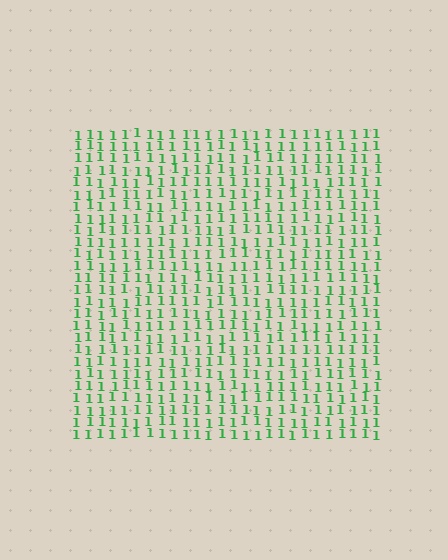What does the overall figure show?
The overall figure shows a square.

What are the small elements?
The small elements are digit 1's.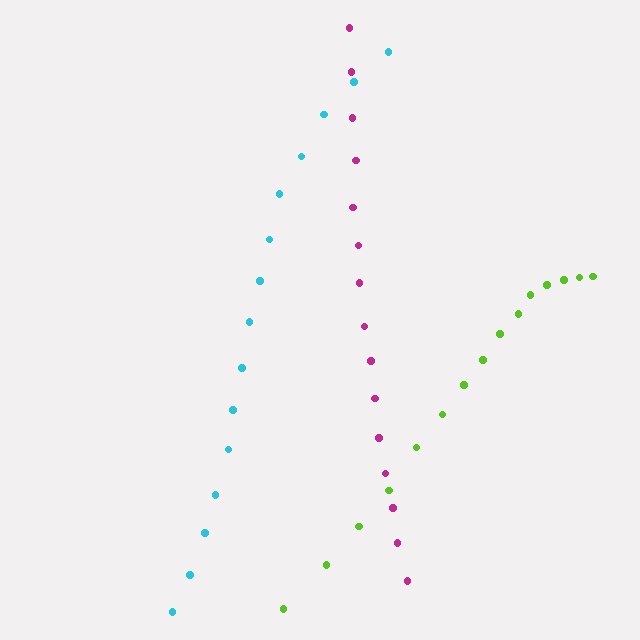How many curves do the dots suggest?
There are 3 distinct paths.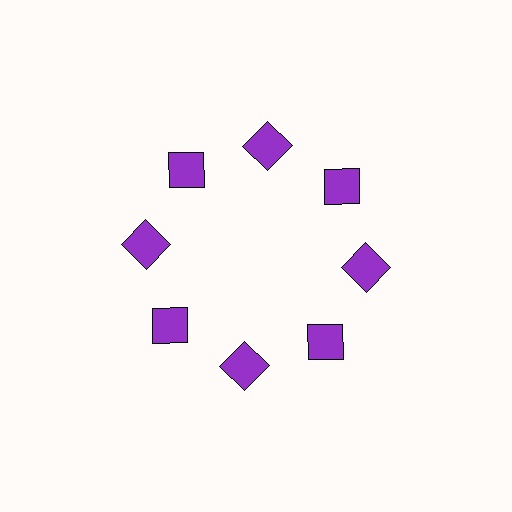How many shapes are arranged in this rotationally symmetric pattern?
There are 8 shapes, arranged in 8 groups of 1.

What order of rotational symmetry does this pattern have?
This pattern has 8-fold rotational symmetry.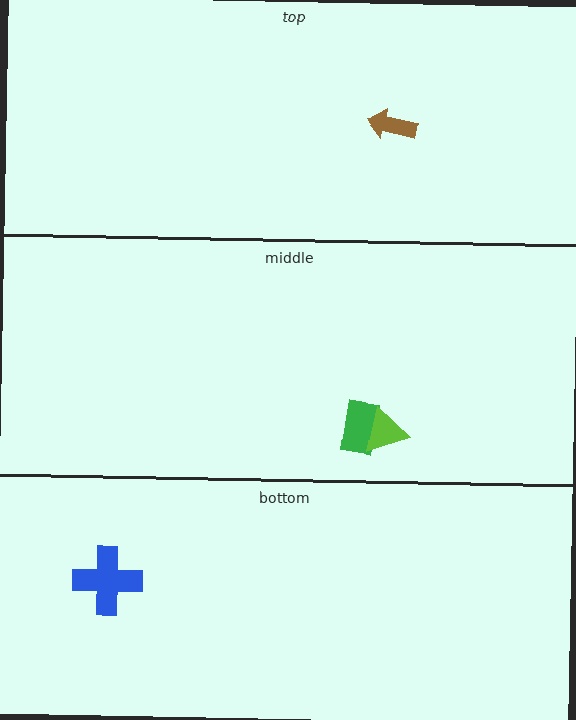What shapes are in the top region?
The brown arrow.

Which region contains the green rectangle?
The middle region.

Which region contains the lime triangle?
The middle region.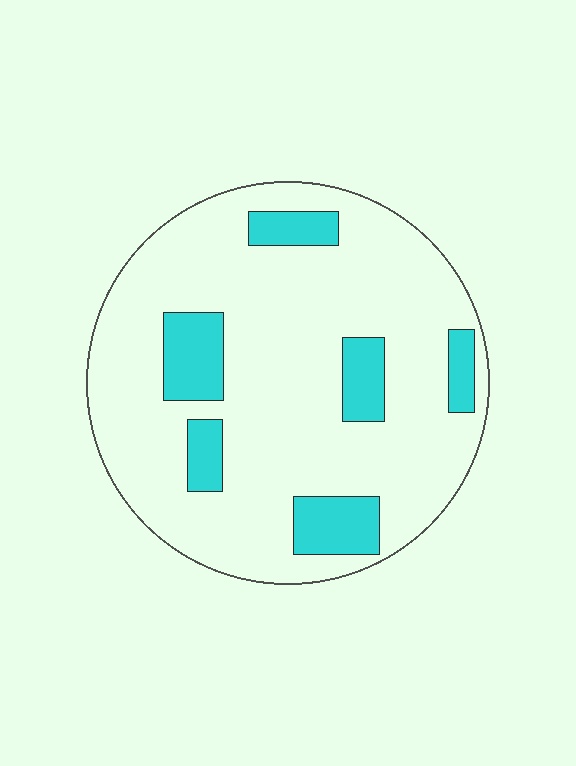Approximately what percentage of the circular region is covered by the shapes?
Approximately 15%.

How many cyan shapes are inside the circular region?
6.